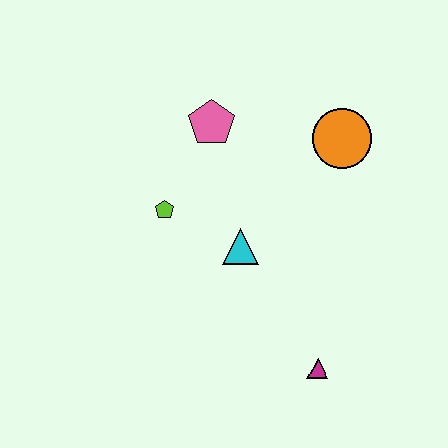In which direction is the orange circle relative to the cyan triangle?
The orange circle is above the cyan triangle.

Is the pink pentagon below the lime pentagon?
No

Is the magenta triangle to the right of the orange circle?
No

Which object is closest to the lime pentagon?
The cyan triangle is closest to the lime pentagon.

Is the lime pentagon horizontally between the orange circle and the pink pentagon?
No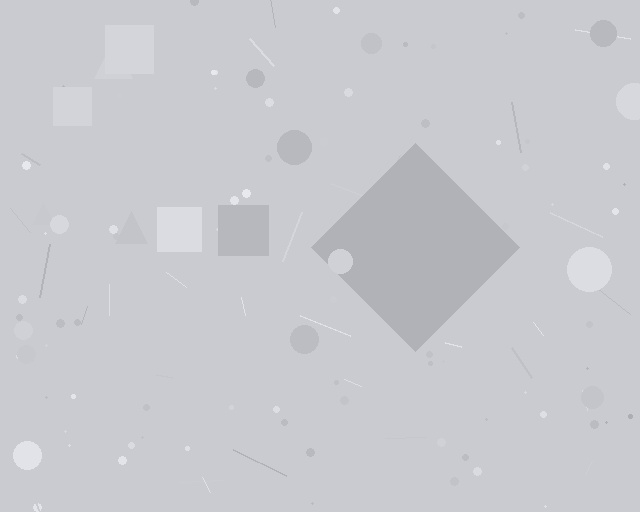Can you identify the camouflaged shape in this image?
The camouflaged shape is a diamond.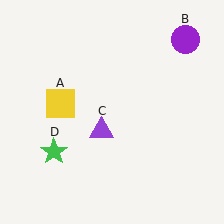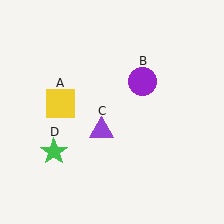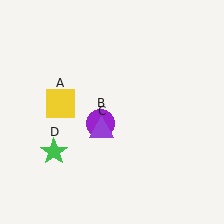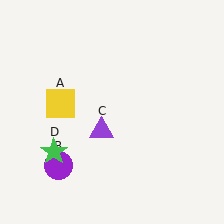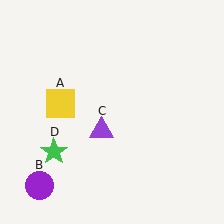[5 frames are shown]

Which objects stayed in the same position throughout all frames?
Yellow square (object A) and purple triangle (object C) and green star (object D) remained stationary.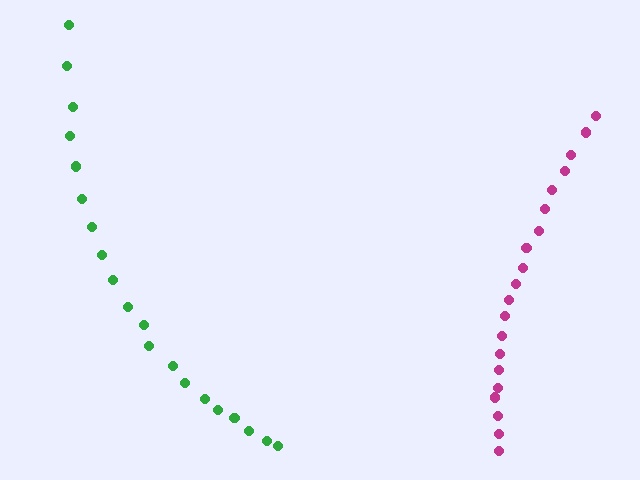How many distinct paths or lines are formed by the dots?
There are 2 distinct paths.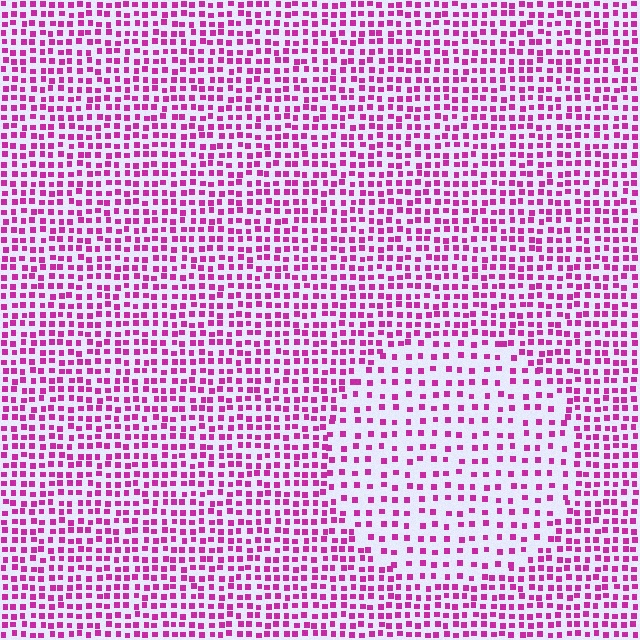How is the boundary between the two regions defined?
The boundary is defined by a change in element density (approximately 1.9x ratio). All elements are the same color, size, and shape.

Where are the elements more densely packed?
The elements are more densely packed outside the circle boundary.